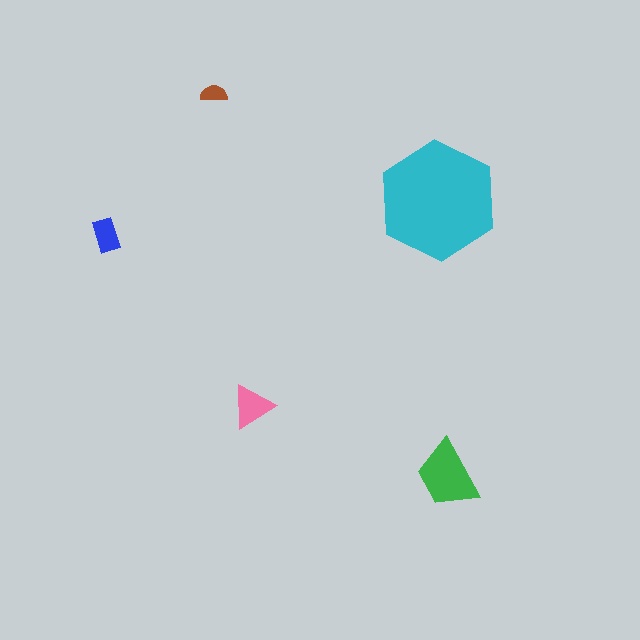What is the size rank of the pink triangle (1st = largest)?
3rd.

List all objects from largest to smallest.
The cyan hexagon, the green trapezoid, the pink triangle, the blue rectangle, the brown semicircle.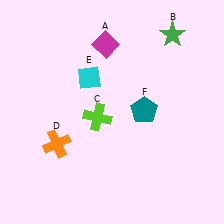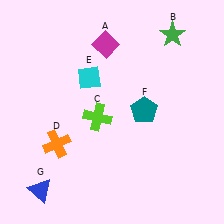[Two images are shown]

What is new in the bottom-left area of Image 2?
A blue triangle (G) was added in the bottom-left area of Image 2.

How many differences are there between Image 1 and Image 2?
There is 1 difference between the two images.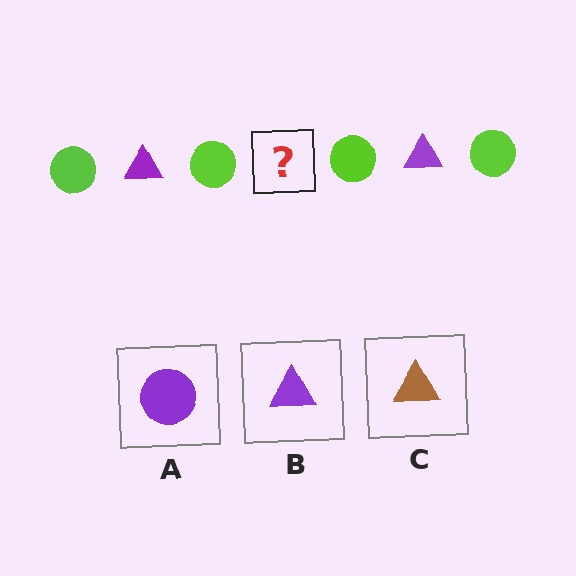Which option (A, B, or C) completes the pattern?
B.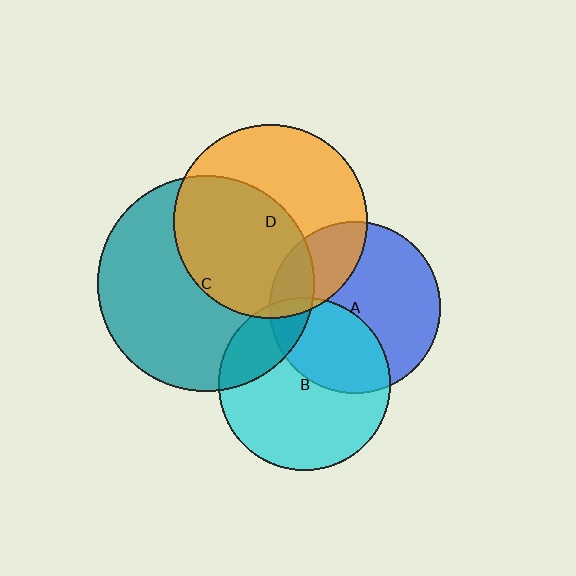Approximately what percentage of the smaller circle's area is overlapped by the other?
Approximately 35%.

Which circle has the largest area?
Circle C (teal).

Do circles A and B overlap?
Yes.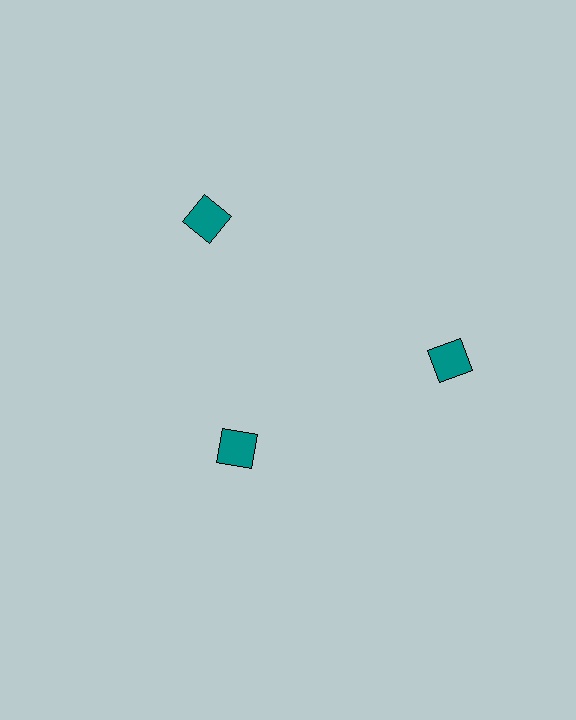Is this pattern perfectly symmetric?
No. The 3 teal diamonds are arranged in a ring, but one element near the 7 o'clock position is pulled inward toward the center, breaking the 3-fold rotational symmetry.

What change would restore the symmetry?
The symmetry would be restored by moving it outward, back onto the ring so that all 3 diamonds sit at equal angles and equal distance from the center.